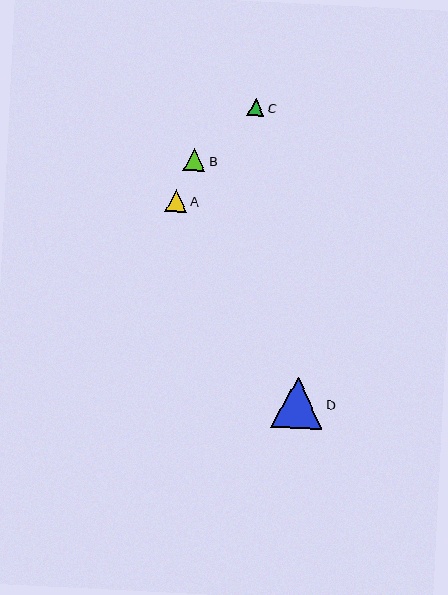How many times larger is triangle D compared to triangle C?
Triangle D is approximately 3.0 times the size of triangle C.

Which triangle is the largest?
Triangle D is the largest with a size of approximately 52 pixels.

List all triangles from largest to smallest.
From largest to smallest: D, B, A, C.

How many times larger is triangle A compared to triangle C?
Triangle A is approximately 1.3 times the size of triangle C.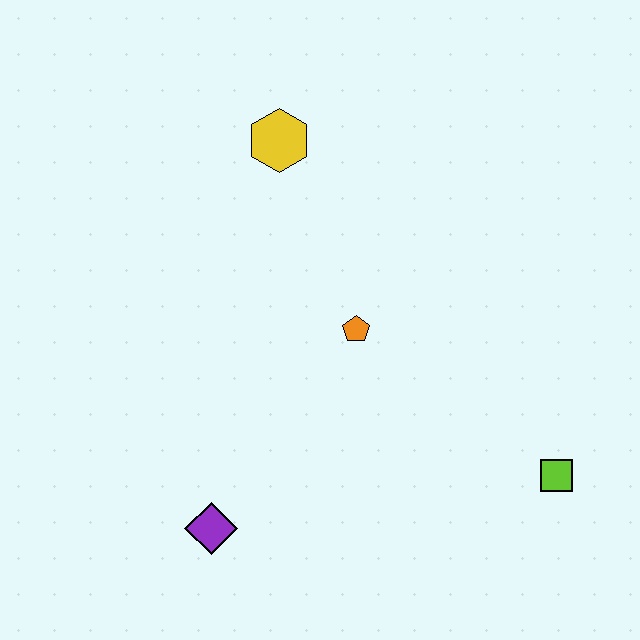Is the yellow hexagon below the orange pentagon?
No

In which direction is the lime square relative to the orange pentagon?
The lime square is to the right of the orange pentagon.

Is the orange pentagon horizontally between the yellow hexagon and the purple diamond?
No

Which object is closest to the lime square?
The orange pentagon is closest to the lime square.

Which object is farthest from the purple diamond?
The yellow hexagon is farthest from the purple diamond.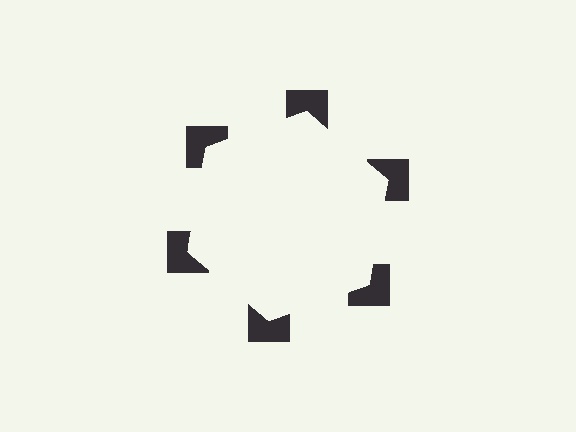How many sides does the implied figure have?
6 sides.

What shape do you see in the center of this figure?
An illusory hexagon — its edges are inferred from the aligned wedge cuts in the notched squares, not physically drawn.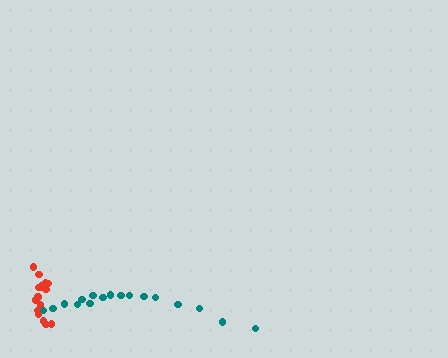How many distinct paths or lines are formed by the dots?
There are 2 distinct paths.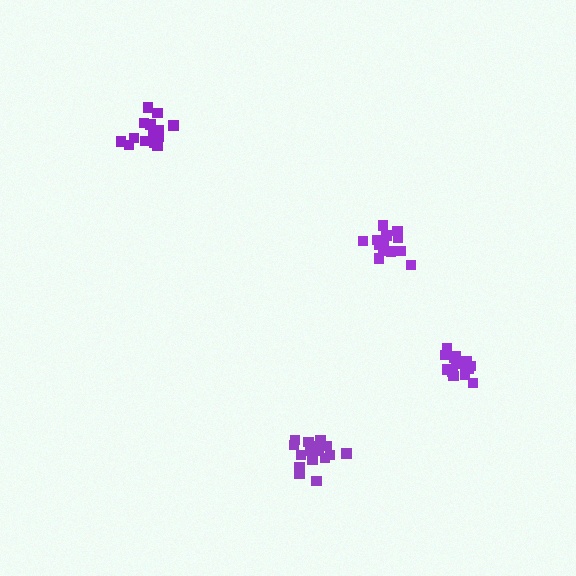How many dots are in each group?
Group 1: 14 dots, Group 2: 15 dots, Group 3: 15 dots, Group 4: 17 dots (61 total).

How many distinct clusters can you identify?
There are 4 distinct clusters.